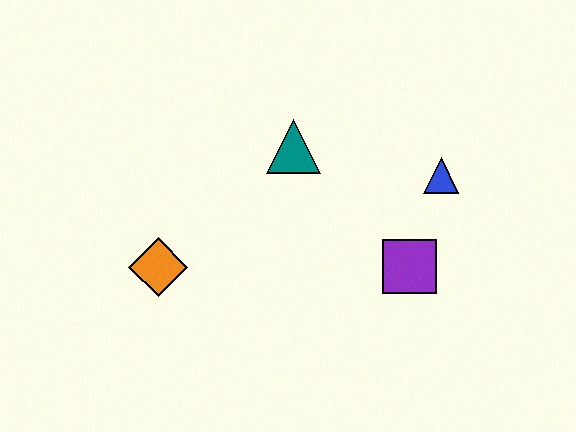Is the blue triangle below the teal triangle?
Yes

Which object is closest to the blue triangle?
The purple square is closest to the blue triangle.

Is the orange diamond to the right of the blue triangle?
No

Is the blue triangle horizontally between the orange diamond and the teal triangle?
No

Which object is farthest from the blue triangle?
The orange diamond is farthest from the blue triangle.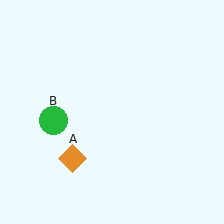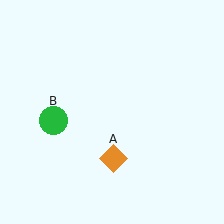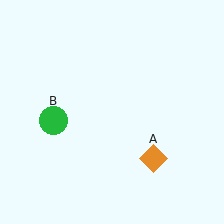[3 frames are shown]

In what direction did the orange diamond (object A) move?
The orange diamond (object A) moved right.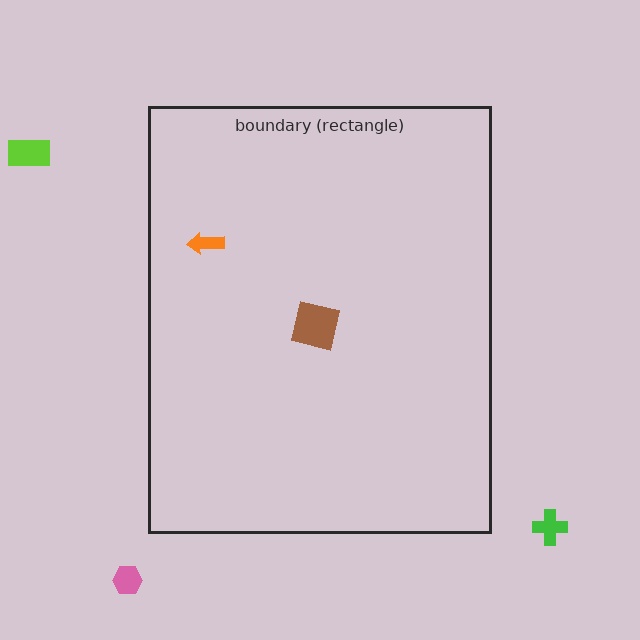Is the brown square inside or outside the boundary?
Inside.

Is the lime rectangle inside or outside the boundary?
Outside.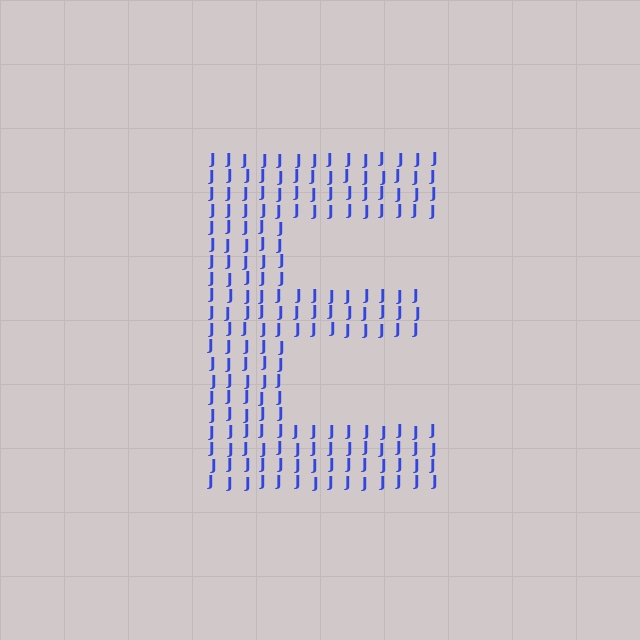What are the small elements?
The small elements are letter J's.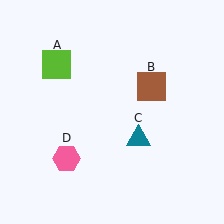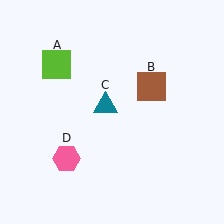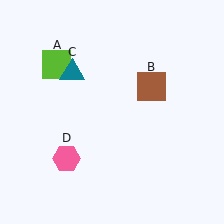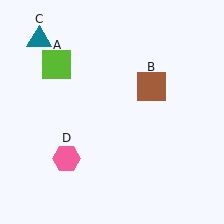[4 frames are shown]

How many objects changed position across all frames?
1 object changed position: teal triangle (object C).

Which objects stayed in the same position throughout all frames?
Lime square (object A) and brown square (object B) and pink hexagon (object D) remained stationary.